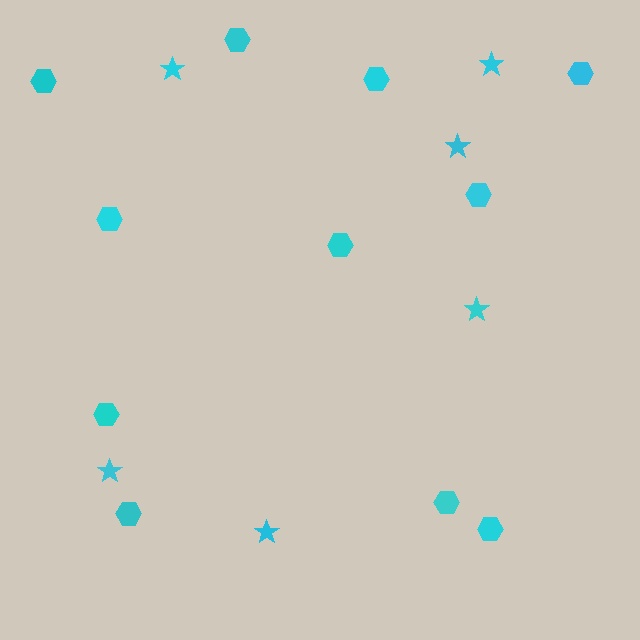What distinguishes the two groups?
There are 2 groups: one group of stars (6) and one group of hexagons (11).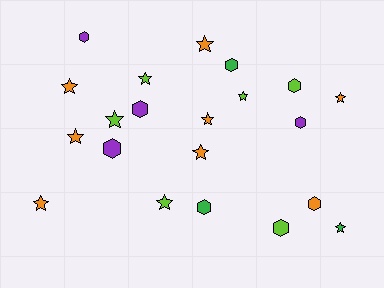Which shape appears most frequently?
Star, with 12 objects.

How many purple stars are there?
There are no purple stars.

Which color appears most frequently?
Orange, with 8 objects.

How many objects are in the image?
There are 21 objects.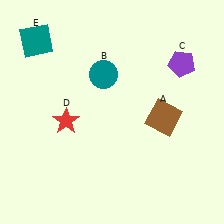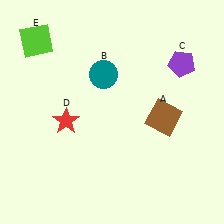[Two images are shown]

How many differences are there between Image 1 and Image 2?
There is 1 difference between the two images.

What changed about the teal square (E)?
In Image 1, E is teal. In Image 2, it changed to lime.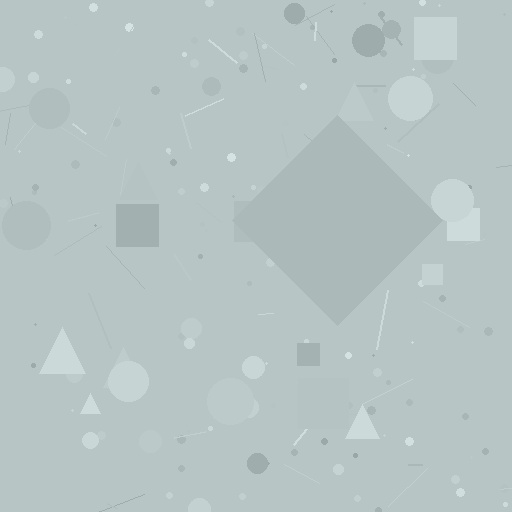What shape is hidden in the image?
A diamond is hidden in the image.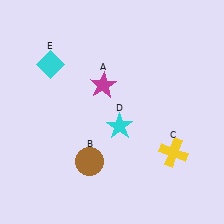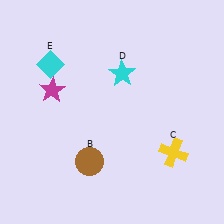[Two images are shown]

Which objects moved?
The objects that moved are: the magenta star (A), the cyan star (D).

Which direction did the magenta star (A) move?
The magenta star (A) moved left.